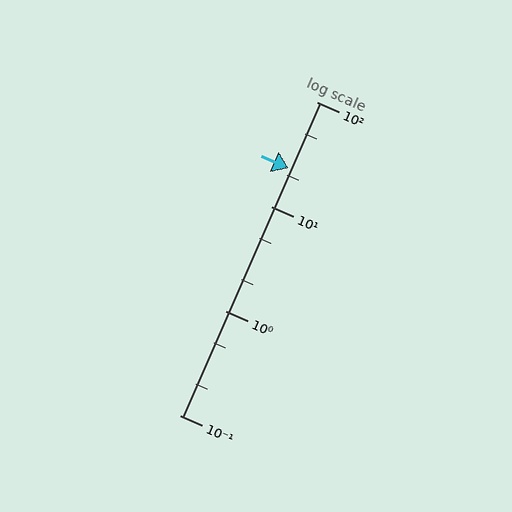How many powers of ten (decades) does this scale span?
The scale spans 3 decades, from 0.1 to 100.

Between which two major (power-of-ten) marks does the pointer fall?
The pointer is between 10 and 100.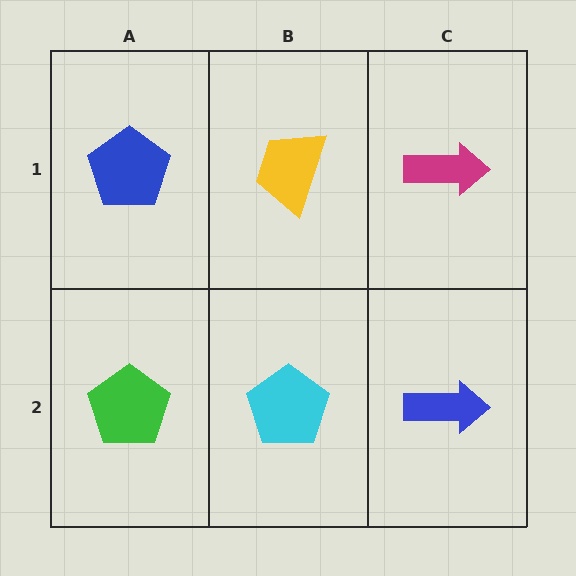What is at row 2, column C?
A blue arrow.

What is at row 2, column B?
A cyan pentagon.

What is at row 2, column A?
A green pentagon.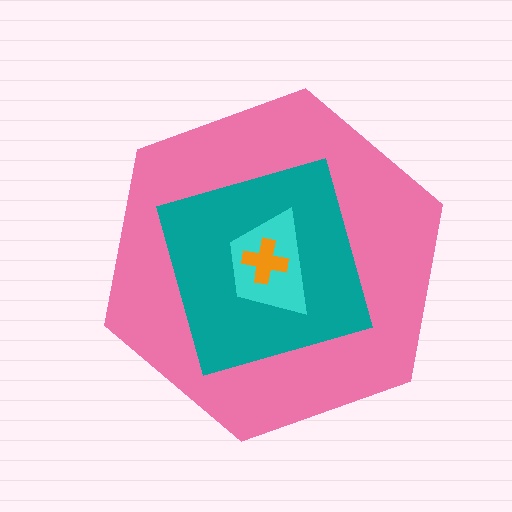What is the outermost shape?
The pink hexagon.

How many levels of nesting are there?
4.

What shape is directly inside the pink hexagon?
The teal square.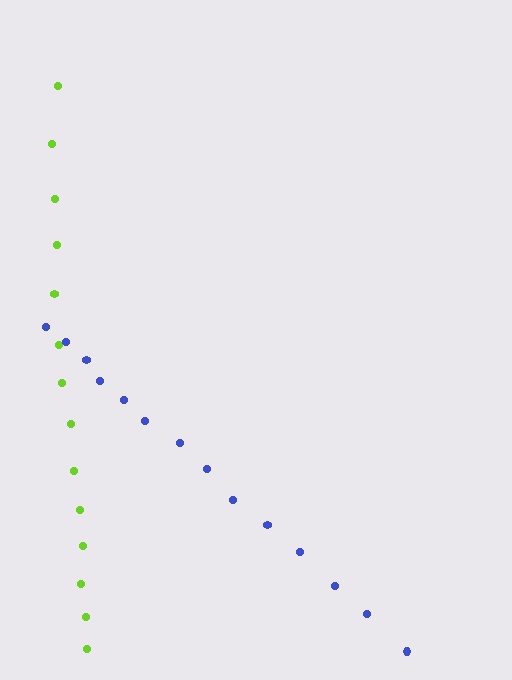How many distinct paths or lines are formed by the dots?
There are 2 distinct paths.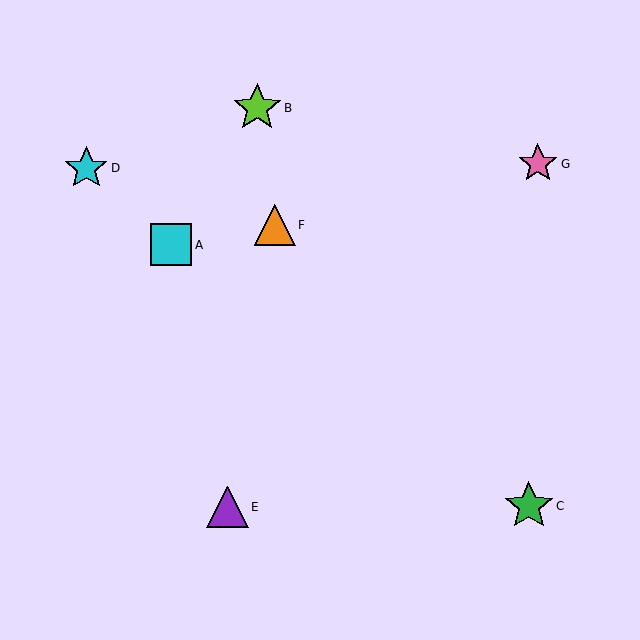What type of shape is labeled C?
Shape C is a green star.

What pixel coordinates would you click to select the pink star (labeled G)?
Click at (538, 164) to select the pink star G.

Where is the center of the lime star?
The center of the lime star is at (257, 108).